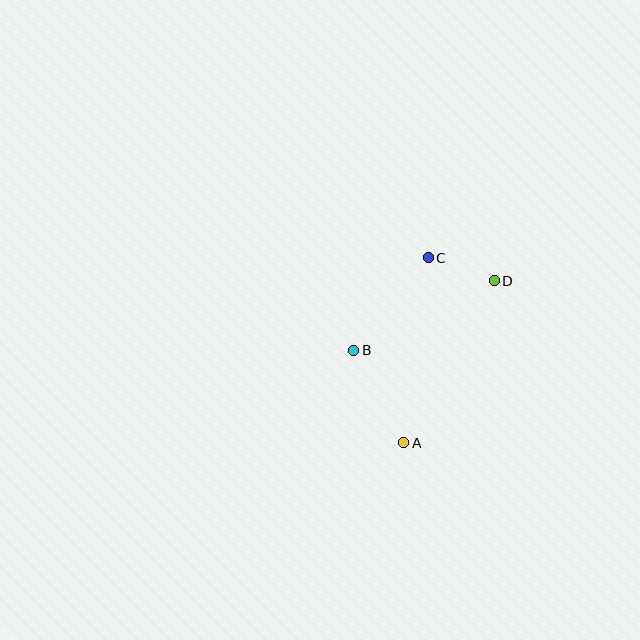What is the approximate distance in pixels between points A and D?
The distance between A and D is approximately 186 pixels.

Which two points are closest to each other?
Points C and D are closest to each other.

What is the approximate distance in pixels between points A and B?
The distance between A and B is approximately 105 pixels.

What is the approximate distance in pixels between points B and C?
The distance between B and C is approximately 119 pixels.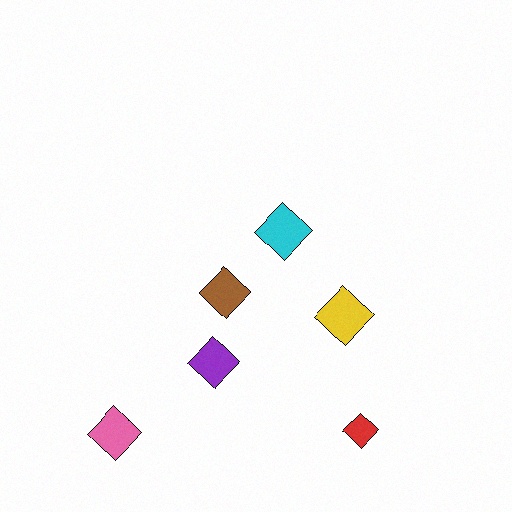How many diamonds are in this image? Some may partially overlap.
There are 6 diamonds.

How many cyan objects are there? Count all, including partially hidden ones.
There is 1 cyan object.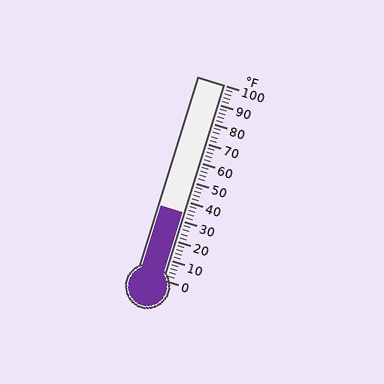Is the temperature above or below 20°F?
The temperature is above 20°F.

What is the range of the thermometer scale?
The thermometer scale ranges from 0°F to 100°F.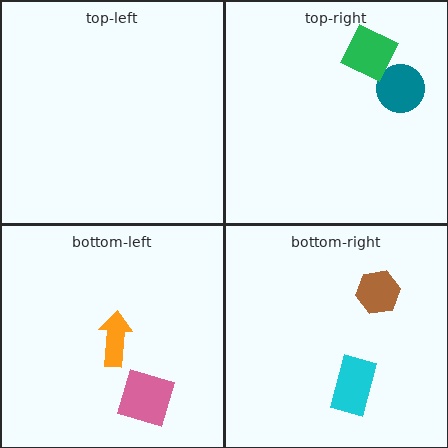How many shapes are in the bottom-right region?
2.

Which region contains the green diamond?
The top-right region.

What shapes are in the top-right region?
The teal circle, the green diamond.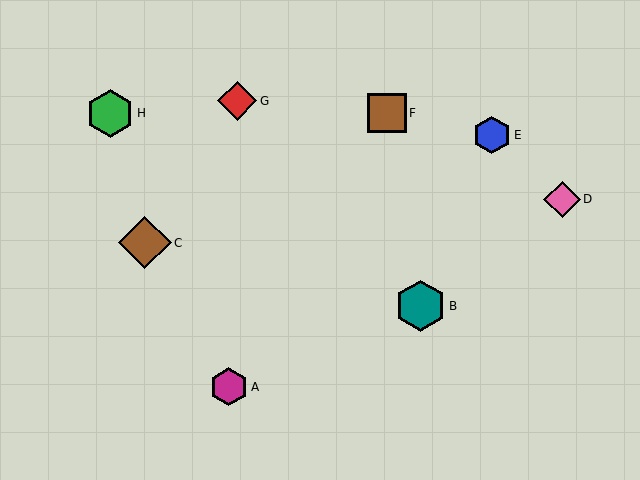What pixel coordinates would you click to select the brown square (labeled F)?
Click at (387, 113) to select the brown square F.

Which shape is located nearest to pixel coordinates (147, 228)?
The brown diamond (labeled C) at (145, 243) is nearest to that location.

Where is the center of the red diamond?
The center of the red diamond is at (237, 101).